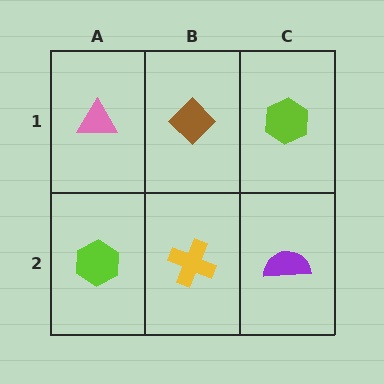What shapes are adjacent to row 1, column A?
A lime hexagon (row 2, column A), a brown diamond (row 1, column B).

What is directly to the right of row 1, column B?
A lime hexagon.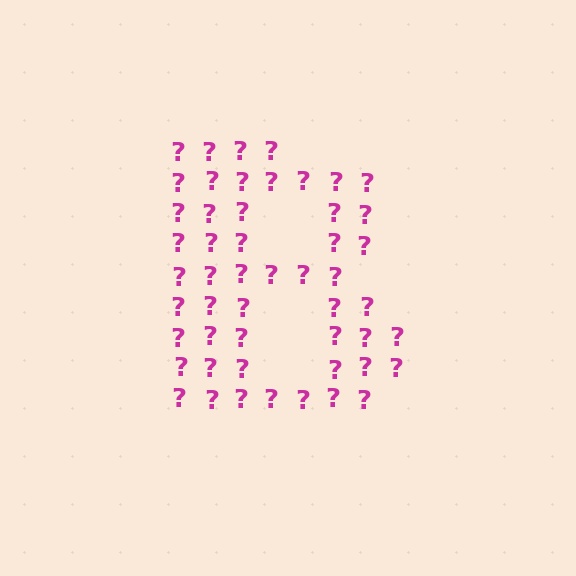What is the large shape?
The large shape is the letter B.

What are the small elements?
The small elements are question marks.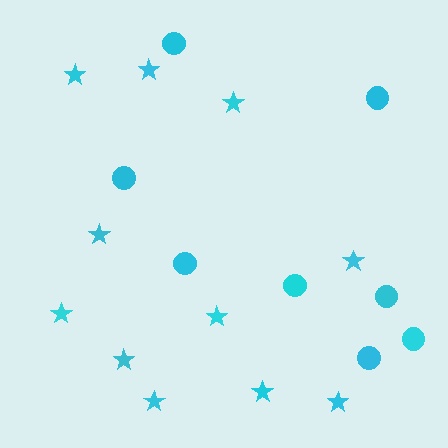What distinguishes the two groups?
There are 2 groups: one group of circles (8) and one group of stars (11).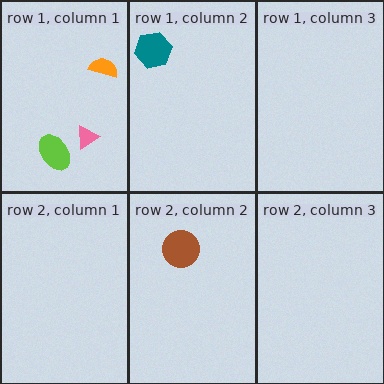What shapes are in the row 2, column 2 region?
The brown circle.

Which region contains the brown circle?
The row 2, column 2 region.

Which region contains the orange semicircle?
The row 1, column 1 region.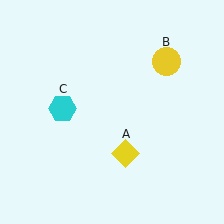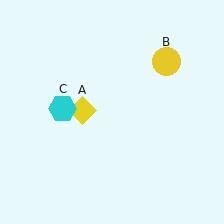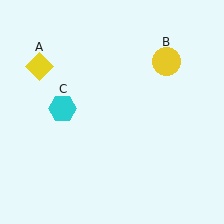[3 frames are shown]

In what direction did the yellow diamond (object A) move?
The yellow diamond (object A) moved up and to the left.